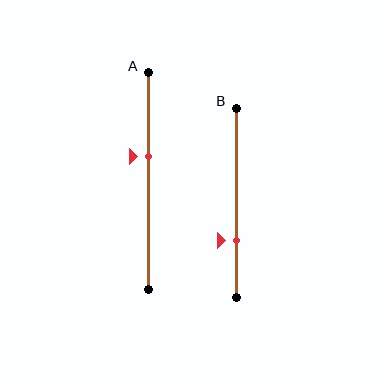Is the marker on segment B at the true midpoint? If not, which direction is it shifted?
No, the marker on segment B is shifted downward by about 20% of the segment length.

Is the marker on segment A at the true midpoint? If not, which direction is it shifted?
No, the marker on segment A is shifted upward by about 11% of the segment length.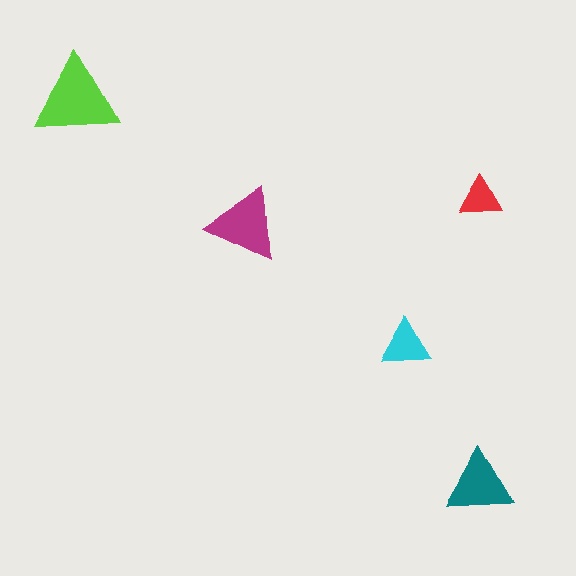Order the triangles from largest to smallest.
the lime one, the magenta one, the teal one, the cyan one, the red one.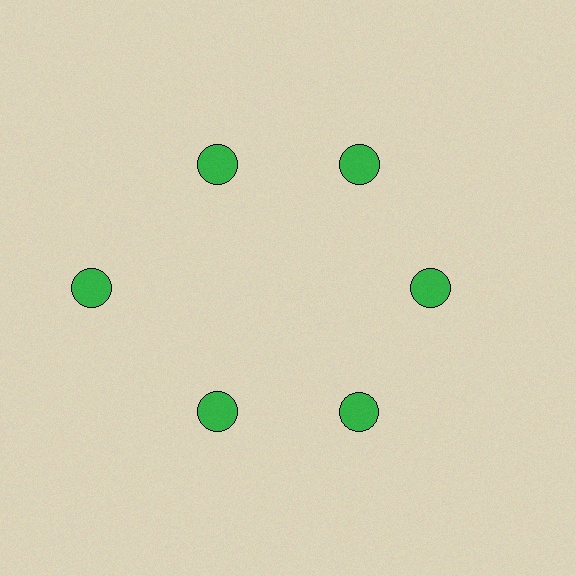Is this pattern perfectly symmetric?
No. The 6 green circles are arranged in a ring, but one element near the 9 o'clock position is pushed outward from the center, breaking the 6-fold rotational symmetry.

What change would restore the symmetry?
The symmetry would be restored by moving it inward, back onto the ring so that all 6 circles sit at equal angles and equal distance from the center.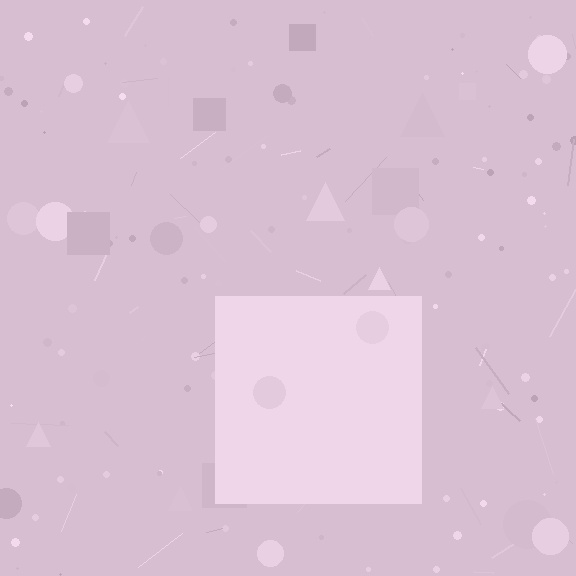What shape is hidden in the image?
A square is hidden in the image.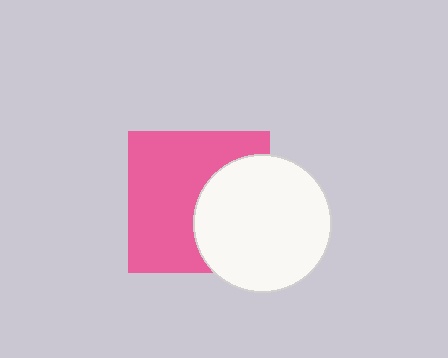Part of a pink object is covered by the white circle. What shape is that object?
It is a square.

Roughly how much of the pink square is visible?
About half of it is visible (roughly 61%).